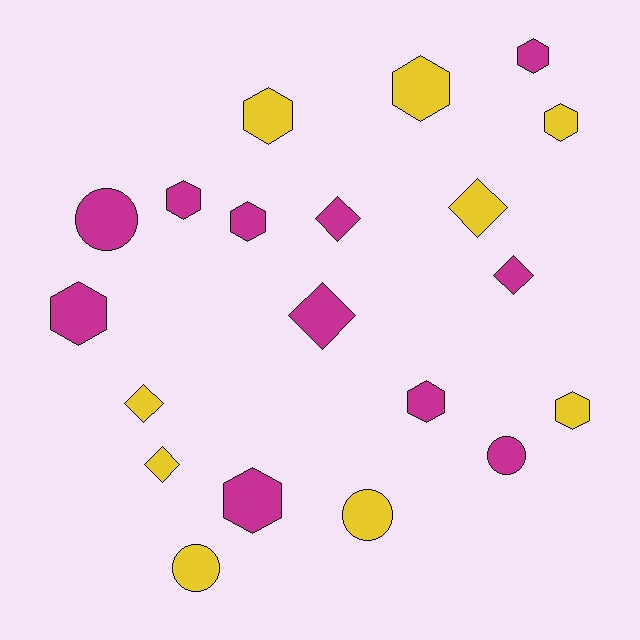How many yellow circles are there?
There are 2 yellow circles.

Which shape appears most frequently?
Hexagon, with 10 objects.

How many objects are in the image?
There are 20 objects.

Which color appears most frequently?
Magenta, with 11 objects.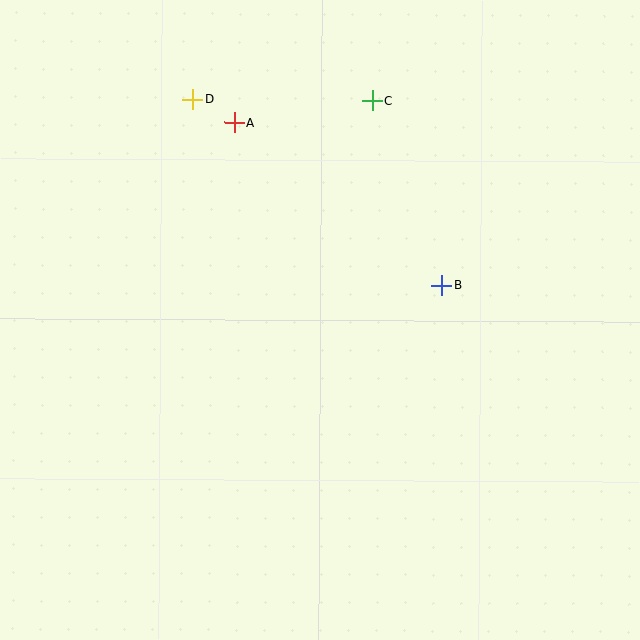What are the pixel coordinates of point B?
Point B is at (442, 285).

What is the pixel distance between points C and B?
The distance between C and B is 196 pixels.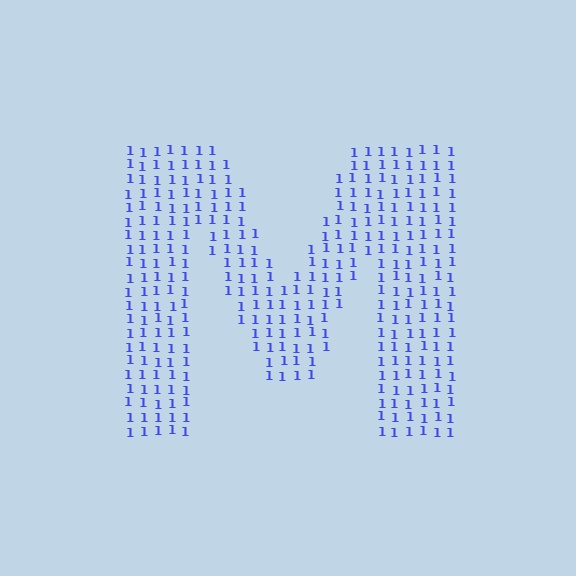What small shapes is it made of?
It is made of small digit 1's.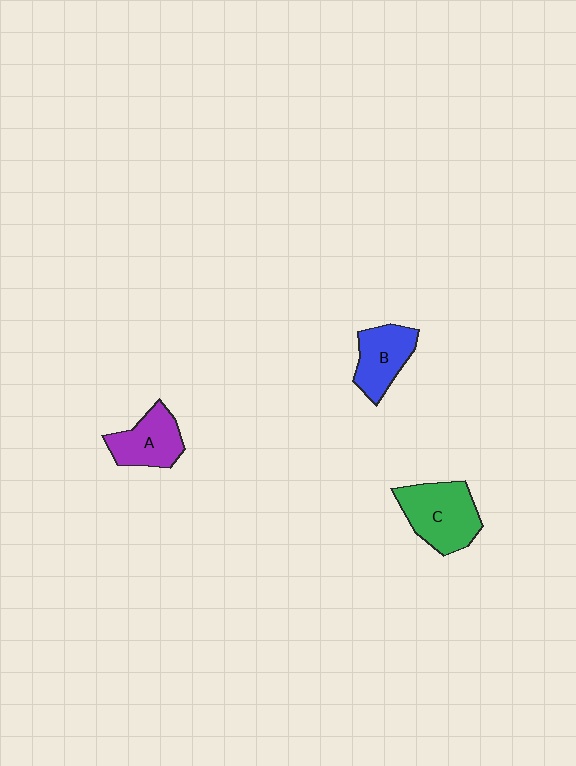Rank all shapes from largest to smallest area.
From largest to smallest: C (green), A (purple), B (blue).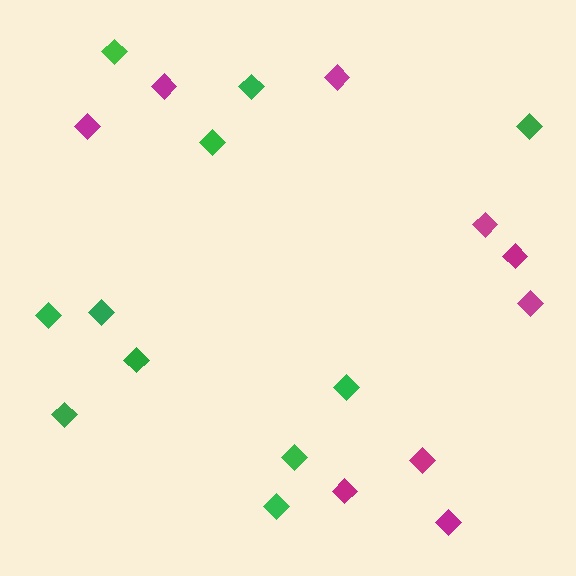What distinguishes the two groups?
There are 2 groups: one group of magenta diamonds (9) and one group of green diamonds (11).